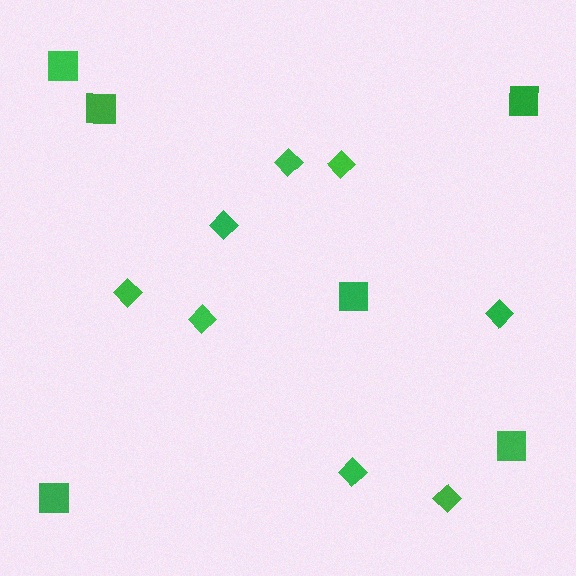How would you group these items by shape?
There are 2 groups: one group of squares (6) and one group of diamonds (8).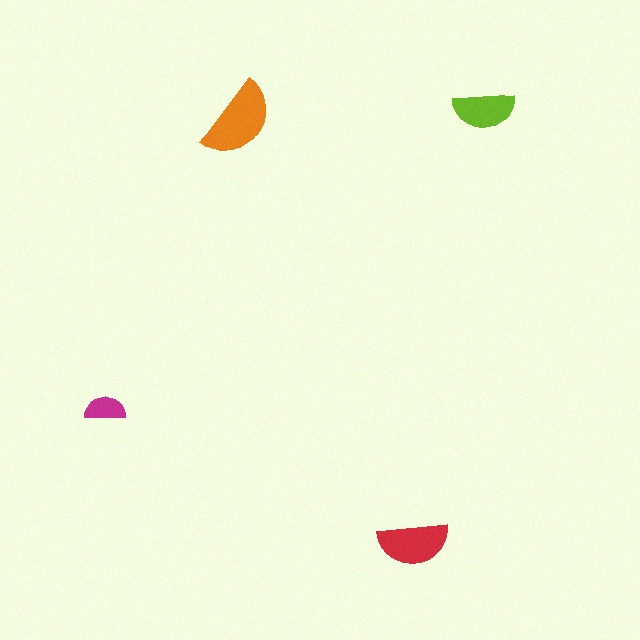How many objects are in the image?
There are 4 objects in the image.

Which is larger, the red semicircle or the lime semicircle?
The red one.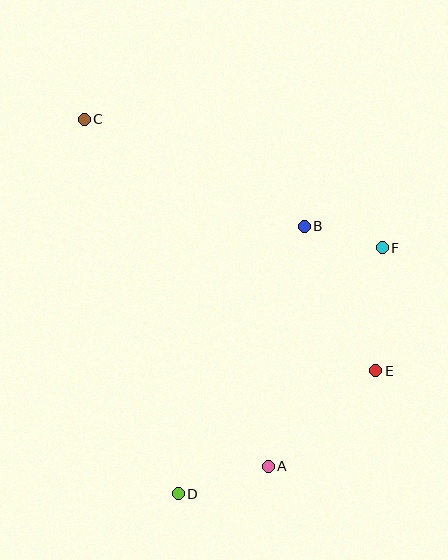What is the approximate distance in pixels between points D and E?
The distance between D and E is approximately 233 pixels.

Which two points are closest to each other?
Points B and F are closest to each other.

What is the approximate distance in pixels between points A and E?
The distance between A and E is approximately 144 pixels.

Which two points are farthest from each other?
Points A and C are farthest from each other.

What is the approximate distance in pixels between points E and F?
The distance between E and F is approximately 123 pixels.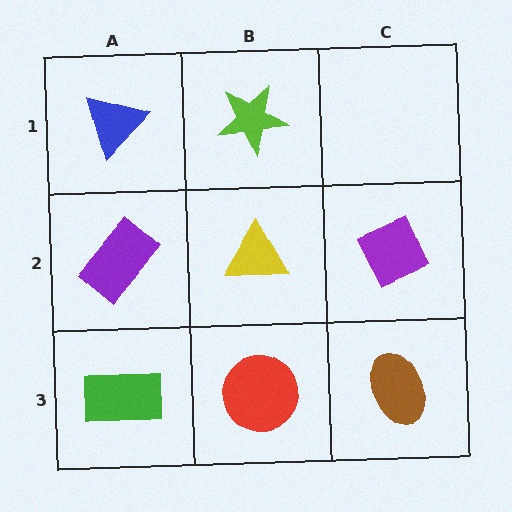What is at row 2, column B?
A yellow triangle.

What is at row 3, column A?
A green rectangle.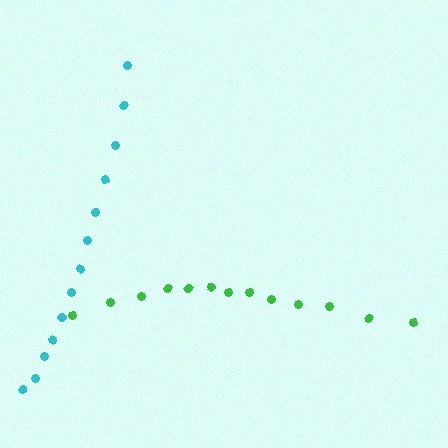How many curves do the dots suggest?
There are 2 distinct paths.